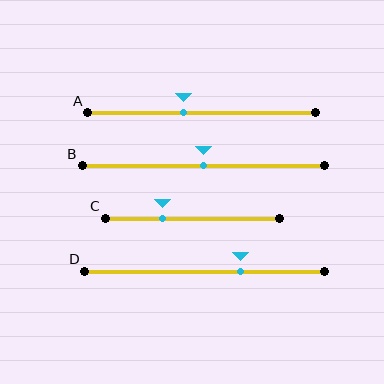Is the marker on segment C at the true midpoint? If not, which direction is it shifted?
No, the marker on segment C is shifted to the left by about 17% of the segment length.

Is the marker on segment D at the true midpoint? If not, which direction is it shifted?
No, the marker on segment D is shifted to the right by about 15% of the segment length.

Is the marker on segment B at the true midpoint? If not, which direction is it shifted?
Yes, the marker on segment B is at the true midpoint.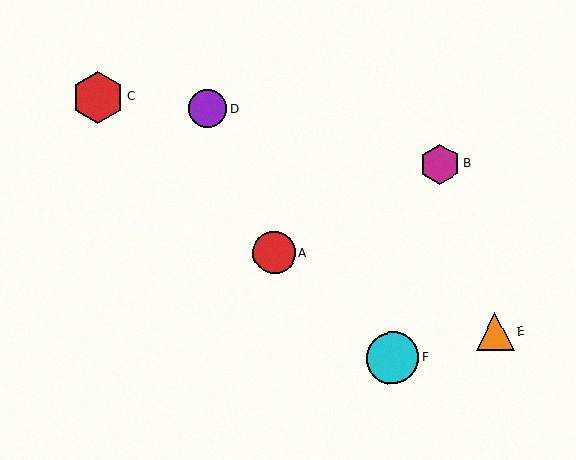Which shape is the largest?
The red hexagon (labeled C) is the largest.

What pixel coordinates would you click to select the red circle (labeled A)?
Click at (274, 253) to select the red circle A.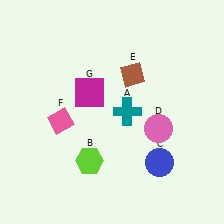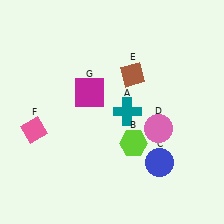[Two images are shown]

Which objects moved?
The objects that moved are: the lime hexagon (B), the pink diamond (F).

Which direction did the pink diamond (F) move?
The pink diamond (F) moved left.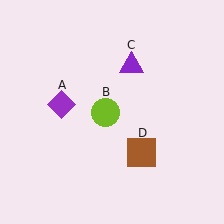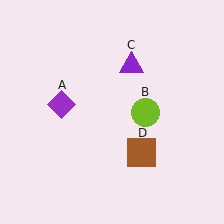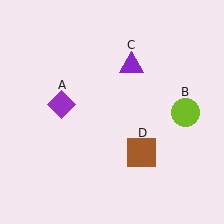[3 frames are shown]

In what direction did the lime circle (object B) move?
The lime circle (object B) moved right.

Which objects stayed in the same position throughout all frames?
Purple diamond (object A) and purple triangle (object C) and brown square (object D) remained stationary.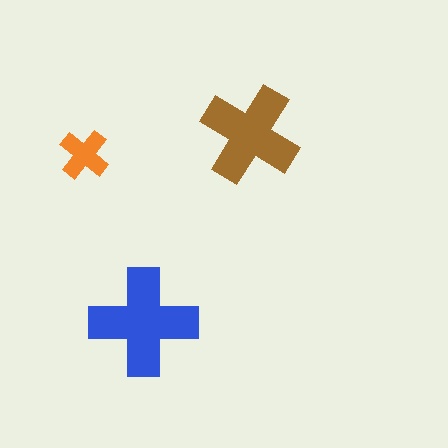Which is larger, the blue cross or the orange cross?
The blue one.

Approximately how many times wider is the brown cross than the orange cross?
About 2 times wider.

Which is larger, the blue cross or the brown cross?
The blue one.